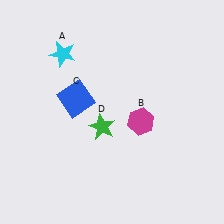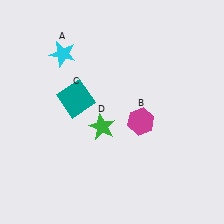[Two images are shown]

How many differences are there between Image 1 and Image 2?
There is 1 difference between the two images.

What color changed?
The square (C) changed from blue in Image 1 to teal in Image 2.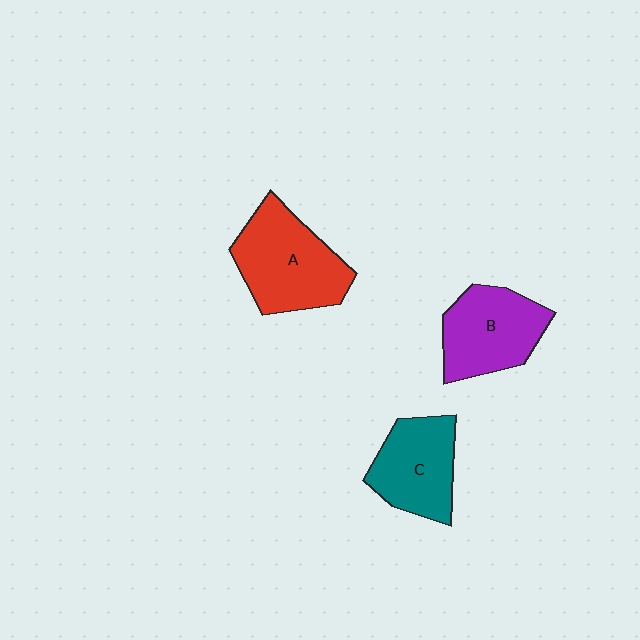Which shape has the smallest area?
Shape C (teal).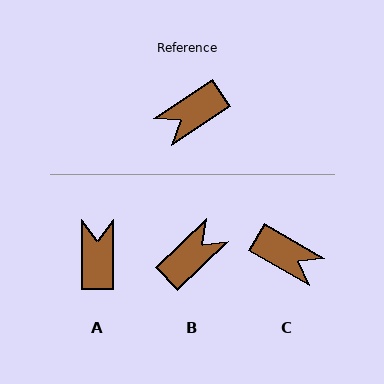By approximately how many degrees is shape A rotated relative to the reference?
Approximately 124 degrees clockwise.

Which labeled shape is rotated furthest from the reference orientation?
B, about 170 degrees away.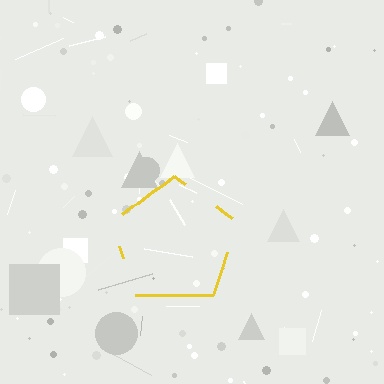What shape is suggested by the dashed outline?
The dashed outline suggests a pentagon.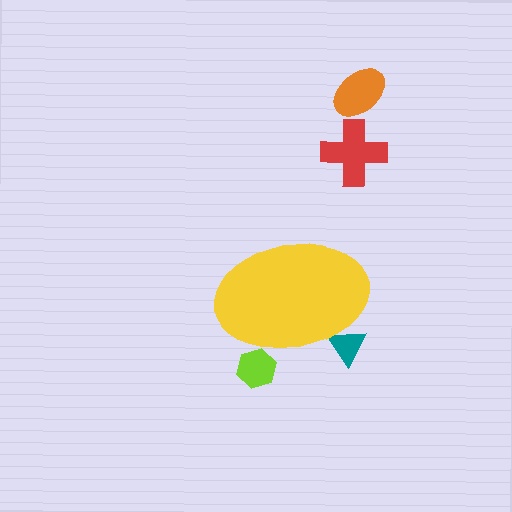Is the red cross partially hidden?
No, the red cross is fully visible.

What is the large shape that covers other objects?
A yellow ellipse.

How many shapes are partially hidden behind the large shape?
2 shapes are partially hidden.